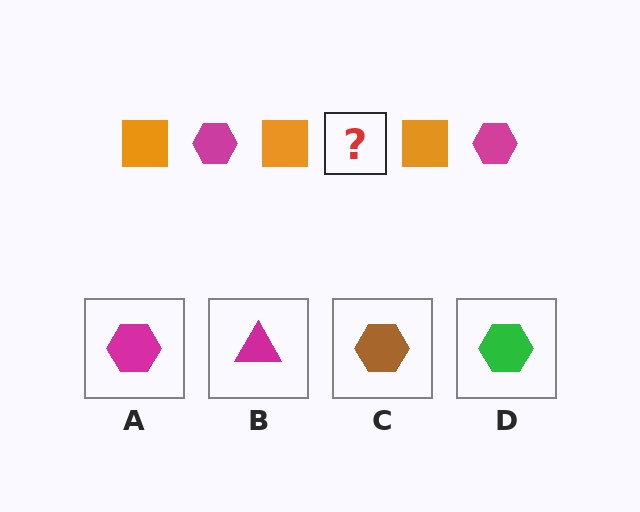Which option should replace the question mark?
Option A.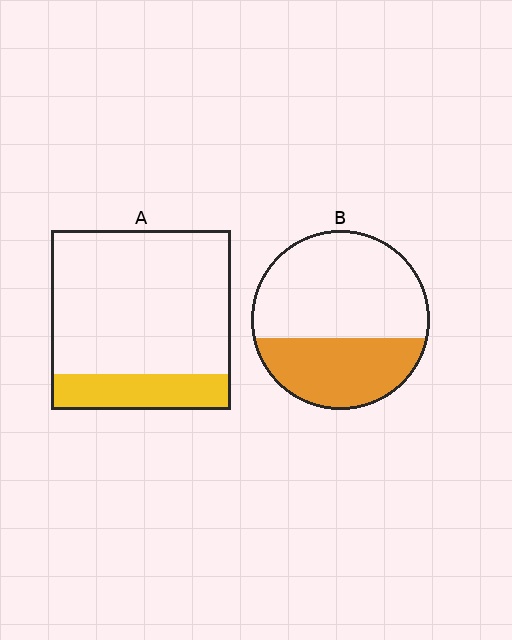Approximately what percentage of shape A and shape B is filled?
A is approximately 20% and B is approximately 35%.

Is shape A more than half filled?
No.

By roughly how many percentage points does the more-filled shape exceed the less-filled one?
By roughly 15 percentage points (B over A).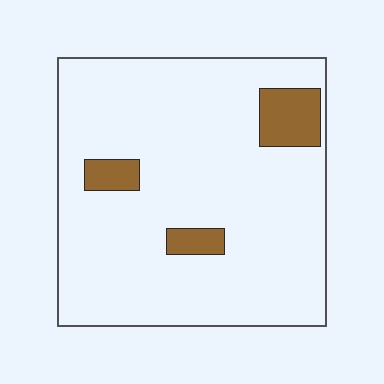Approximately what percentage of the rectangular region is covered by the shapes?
Approximately 10%.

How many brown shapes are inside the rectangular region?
3.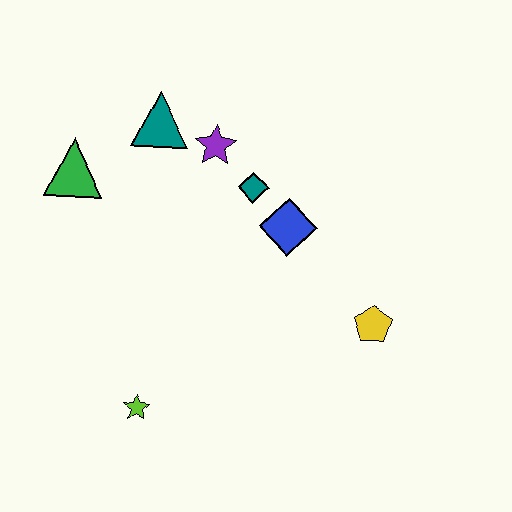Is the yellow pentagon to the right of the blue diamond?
Yes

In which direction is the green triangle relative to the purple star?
The green triangle is to the left of the purple star.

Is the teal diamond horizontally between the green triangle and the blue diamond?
Yes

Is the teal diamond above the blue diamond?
Yes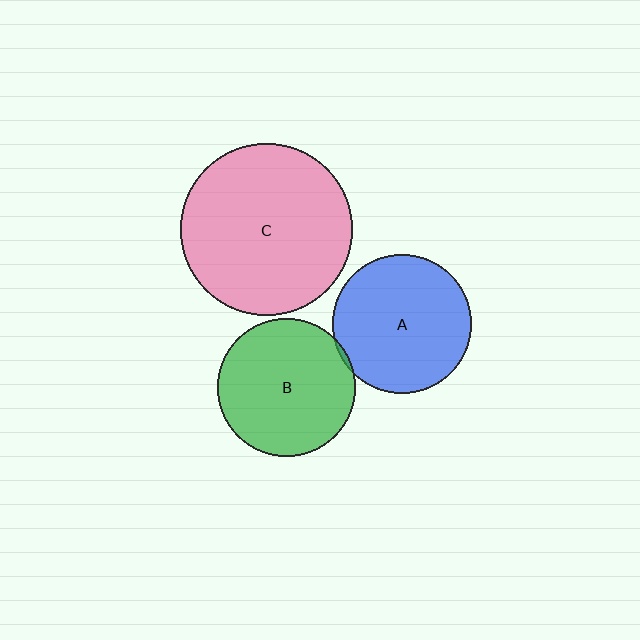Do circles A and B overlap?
Yes.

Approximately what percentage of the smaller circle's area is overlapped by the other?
Approximately 5%.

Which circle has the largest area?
Circle C (pink).